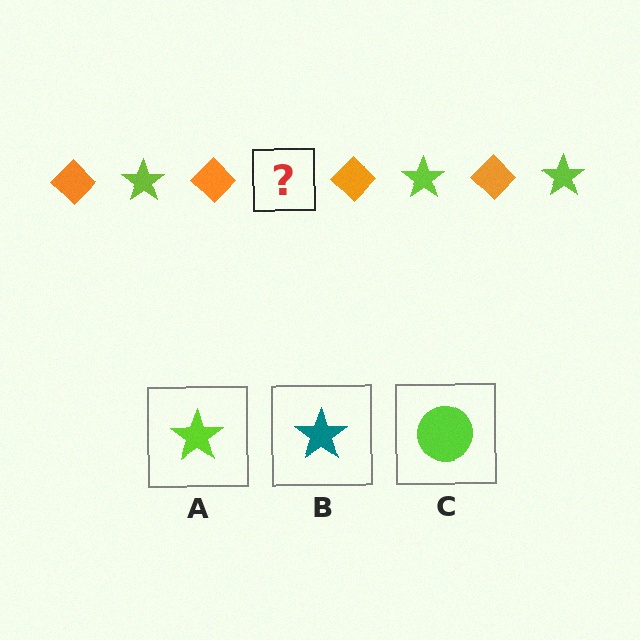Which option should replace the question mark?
Option A.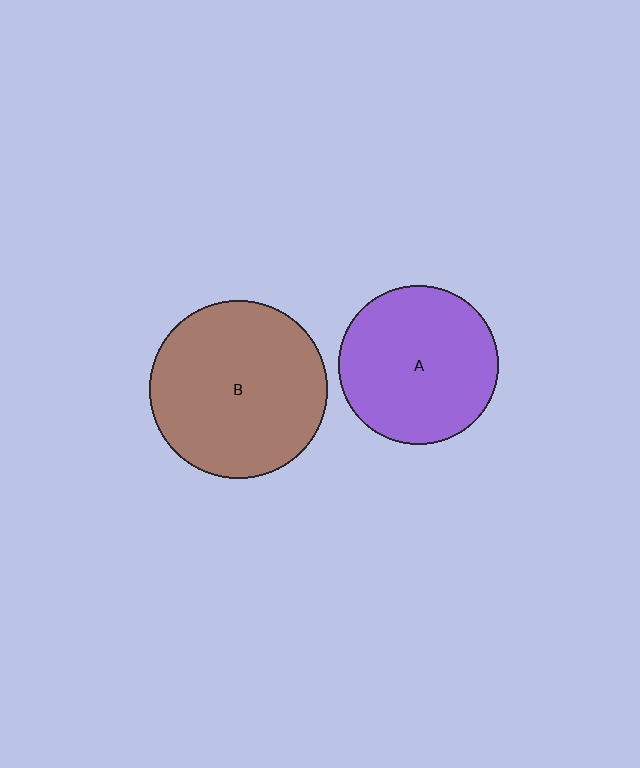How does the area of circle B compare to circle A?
Approximately 1.2 times.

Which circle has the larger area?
Circle B (brown).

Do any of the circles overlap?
No, none of the circles overlap.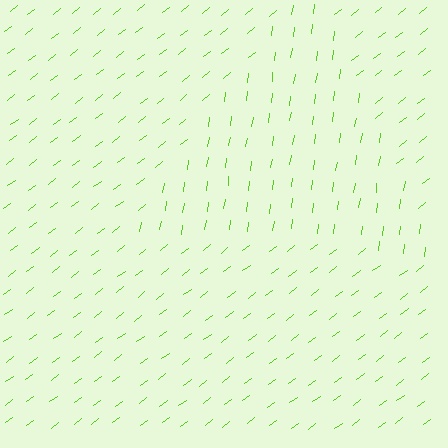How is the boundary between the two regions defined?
The boundary is defined purely by a change in line orientation (approximately 45 degrees difference). All lines are the same color and thickness.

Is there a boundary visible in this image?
Yes, there is a texture boundary formed by a change in line orientation.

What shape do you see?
I see a triangle.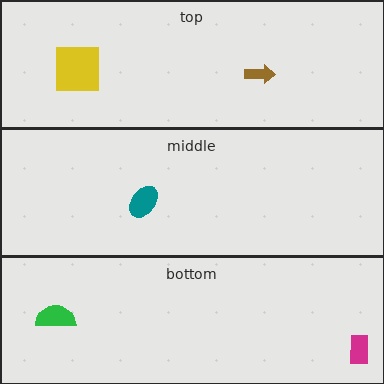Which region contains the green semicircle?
The bottom region.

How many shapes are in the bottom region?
2.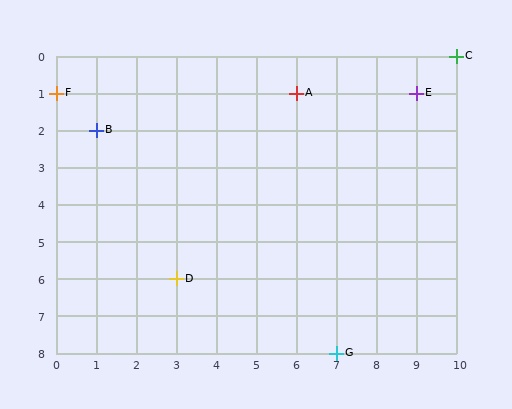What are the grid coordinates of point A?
Point A is at grid coordinates (6, 1).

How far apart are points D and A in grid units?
Points D and A are 3 columns and 5 rows apart (about 5.8 grid units diagonally).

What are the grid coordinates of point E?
Point E is at grid coordinates (9, 1).